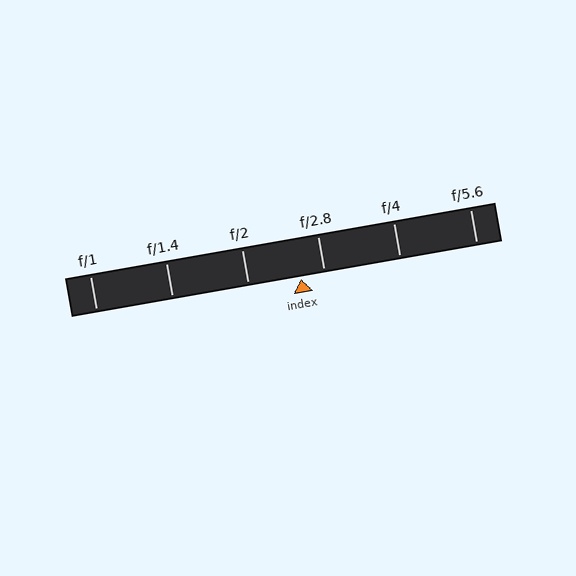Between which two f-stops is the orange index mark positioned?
The index mark is between f/2 and f/2.8.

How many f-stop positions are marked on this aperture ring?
There are 6 f-stop positions marked.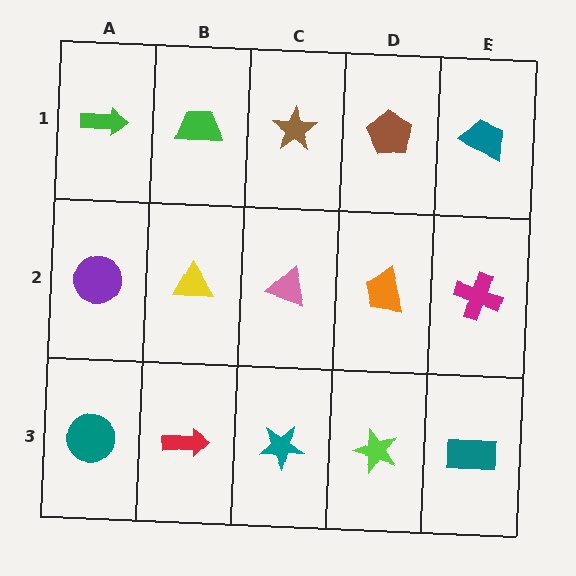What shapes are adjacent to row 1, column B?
A yellow triangle (row 2, column B), a green arrow (row 1, column A), a brown star (row 1, column C).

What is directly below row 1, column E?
A magenta cross.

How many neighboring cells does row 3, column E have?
2.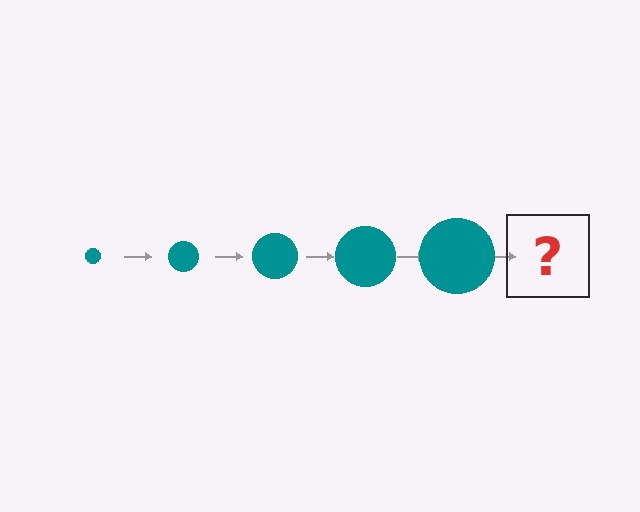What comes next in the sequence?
The next element should be a teal circle, larger than the previous one.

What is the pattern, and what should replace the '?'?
The pattern is that the circle gets progressively larger each step. The '?' should be a teal circle, larger than the previous one.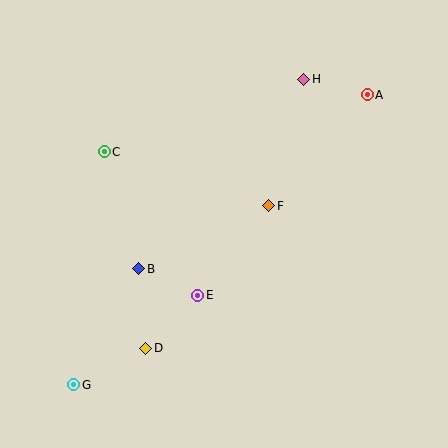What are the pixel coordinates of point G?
Point G is at (74, 385).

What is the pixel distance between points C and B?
The distance between C and B is 122 pixels.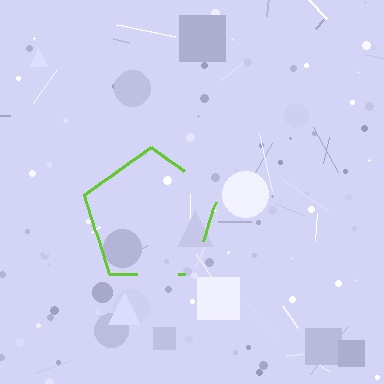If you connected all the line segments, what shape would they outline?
They would outline a pentagon.